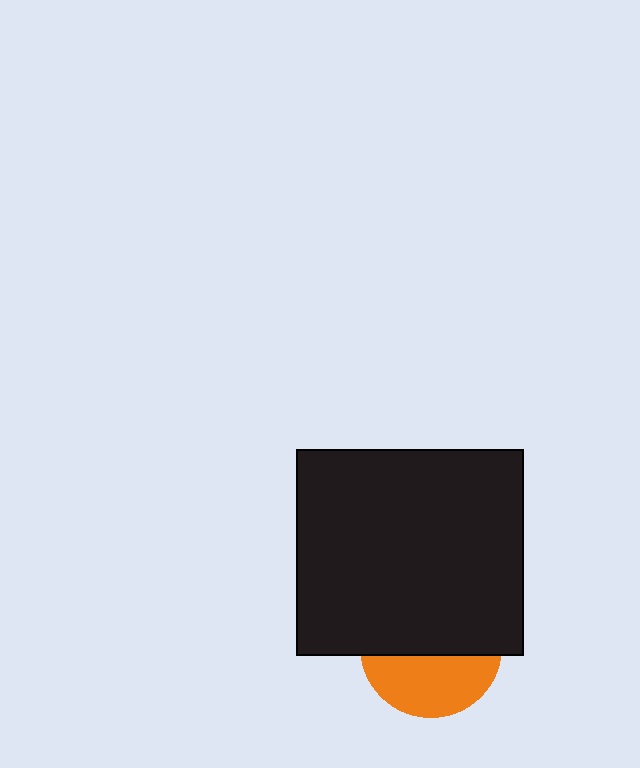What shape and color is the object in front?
The object in front is a black rectangle.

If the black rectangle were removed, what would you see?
You would see the complete orange circle.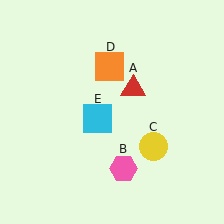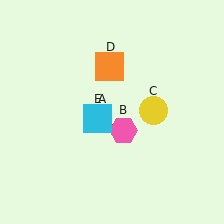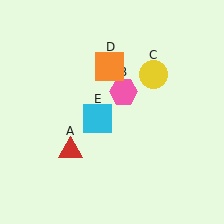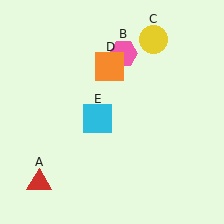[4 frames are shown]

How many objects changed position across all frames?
3 objects changed position: red triangle (object A), pink hexagon (object B), yellow circle (object C).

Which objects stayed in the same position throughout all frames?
Orange square (object D) and cyan square (object E) remained stationary.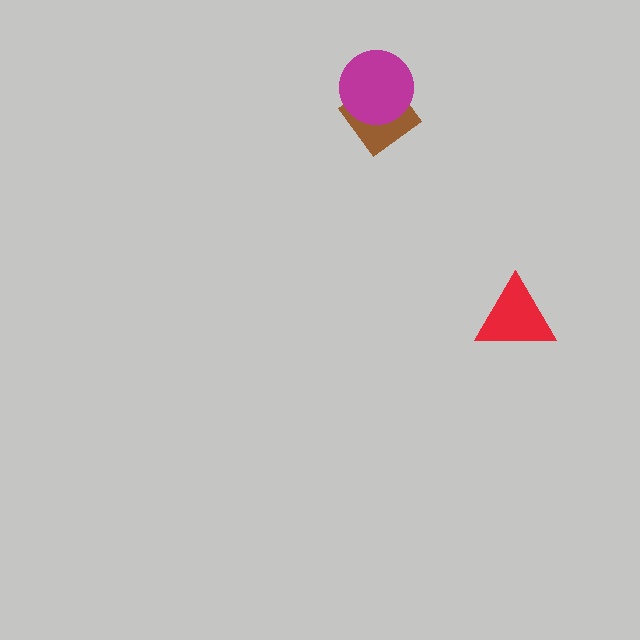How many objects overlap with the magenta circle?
1 object overlaps with the magenta circle.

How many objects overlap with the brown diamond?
1 object overlaps with the brown diamond.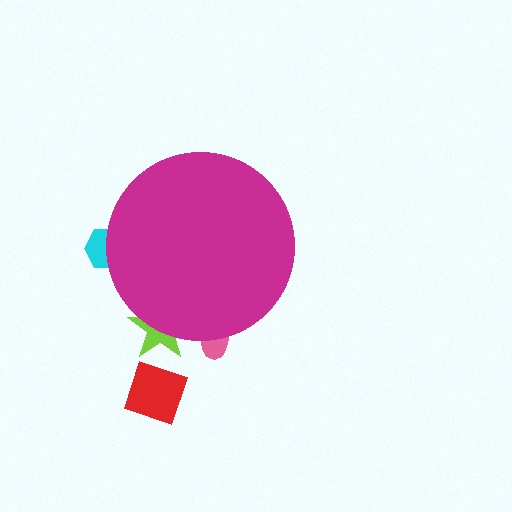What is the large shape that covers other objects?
A magenta circle.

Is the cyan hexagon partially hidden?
Yes, the cyan hexagon is partially hidden behind the magenta circle.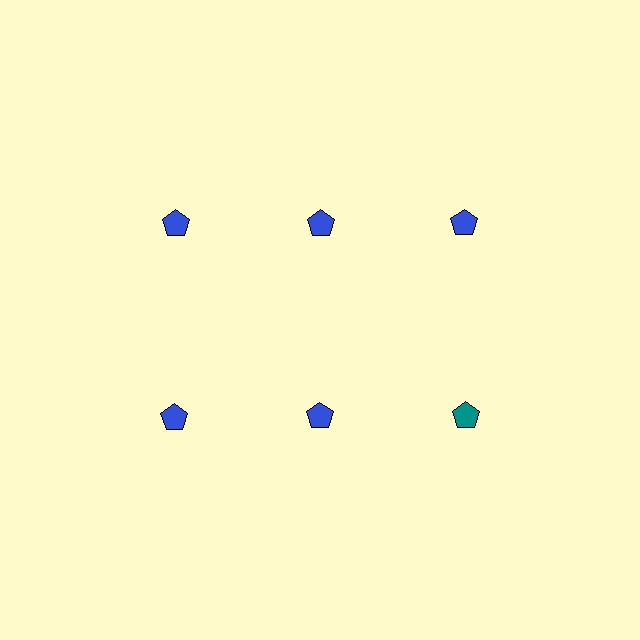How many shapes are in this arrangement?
There are 6 shapes arranged in a grid pattern.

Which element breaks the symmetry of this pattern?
The teal pentagon in the second row, center column breaks the symmetry. All other shapes are blue pentagons.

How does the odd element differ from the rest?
It has a different color: teal instead of blue.